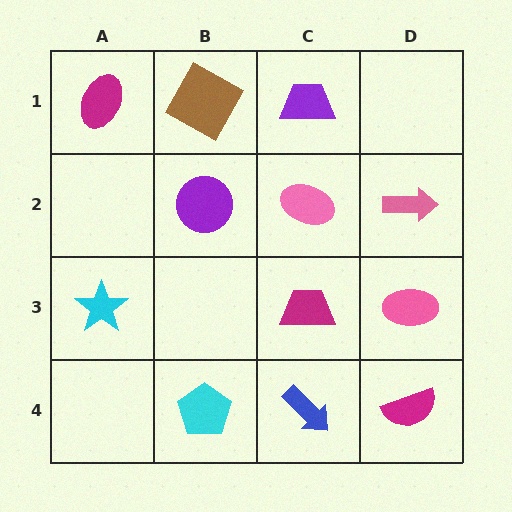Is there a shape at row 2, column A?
No, that cell is empty.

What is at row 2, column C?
A pink ellipse.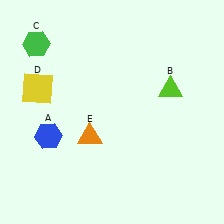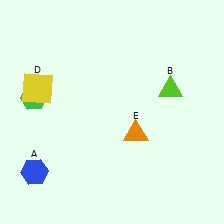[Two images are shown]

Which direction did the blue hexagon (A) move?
The blue hexagon (A) moved down.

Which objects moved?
The objects that moved are: the blue hexagon (A), the green hexagon (C), the orange triangle (E).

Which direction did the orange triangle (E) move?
The orange triangle (E) moved right.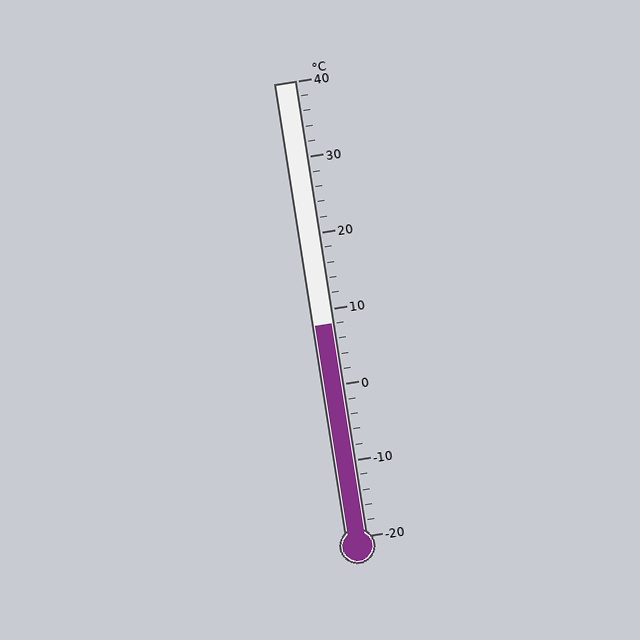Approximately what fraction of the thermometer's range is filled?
The thermometer is filled to approximately 45% of its range.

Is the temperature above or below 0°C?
The temperature is above 0°C.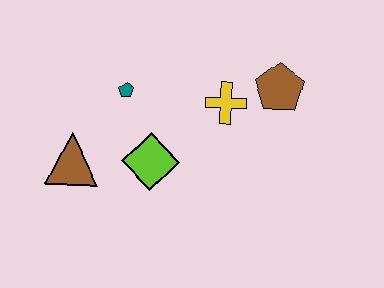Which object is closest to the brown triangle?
The lime diamond is closest to the brown triangle.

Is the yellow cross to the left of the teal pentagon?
No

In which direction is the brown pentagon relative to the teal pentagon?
The brown pentagon is to the right of the teal pentagon.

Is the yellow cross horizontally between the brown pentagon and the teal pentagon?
Yes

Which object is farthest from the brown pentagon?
The brown triangle is farthest from the brown pentagon.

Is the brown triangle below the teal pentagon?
Yes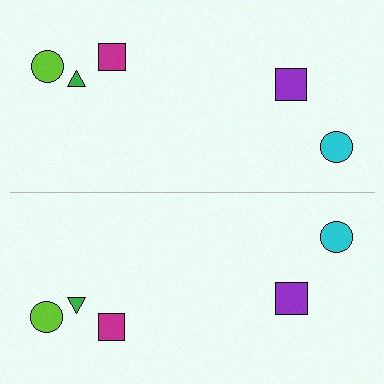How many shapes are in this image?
There are 10 shapes in this image.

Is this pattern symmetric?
Yes, this pattern has bilateral (reflection) symmetry.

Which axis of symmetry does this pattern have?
The pattern has a horizontal axis of symmetry running through the center of the image.